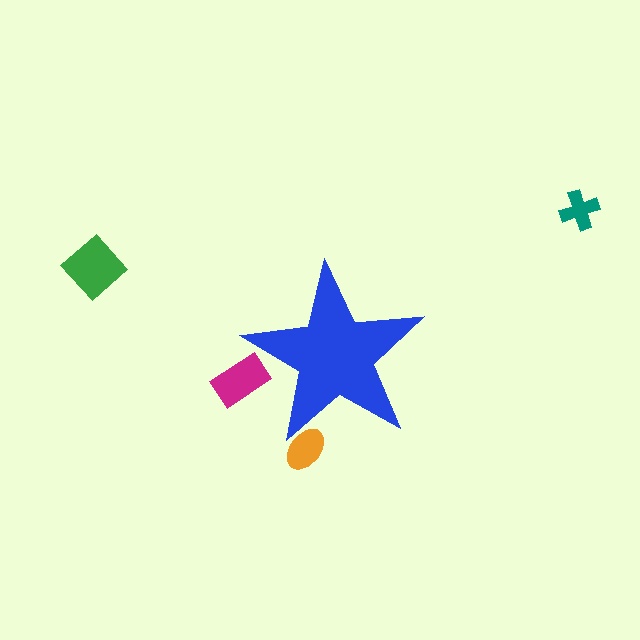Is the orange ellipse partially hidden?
Yes, the orange ellipse is partially hidden behind the blue star.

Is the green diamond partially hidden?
No, the green diamond is fully visible.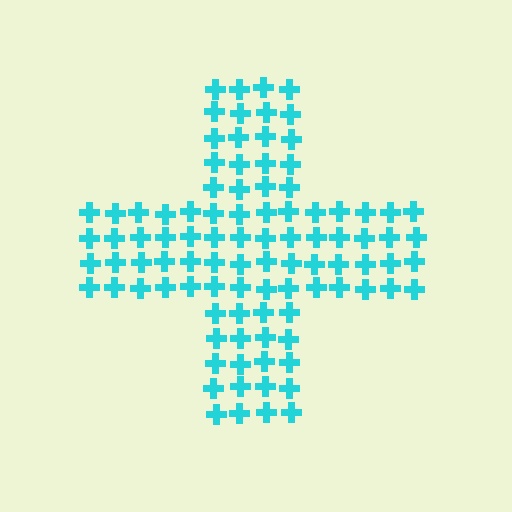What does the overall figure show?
The overall figure shows a cross.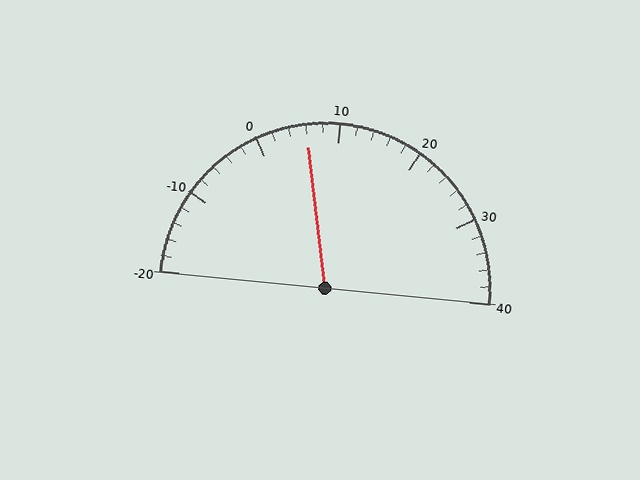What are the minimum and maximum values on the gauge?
The gauge ranges from -20 to 40.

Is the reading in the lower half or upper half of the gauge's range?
The reading is in the lower half of the range (-20 to 40).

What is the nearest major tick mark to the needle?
The nearest major tick mark is 10.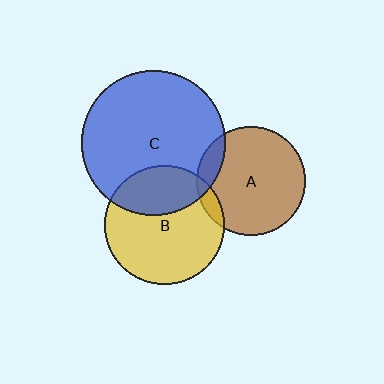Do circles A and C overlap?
Yes.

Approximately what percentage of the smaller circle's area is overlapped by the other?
Approximately 10%.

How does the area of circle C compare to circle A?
Approximately 1.7 times.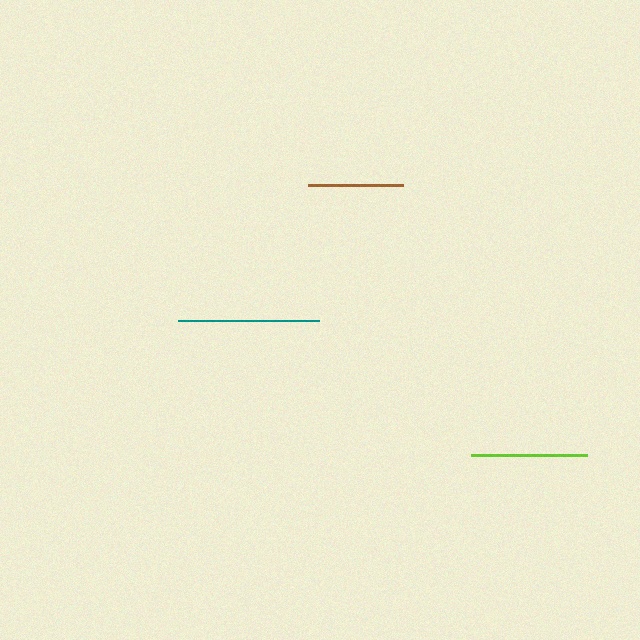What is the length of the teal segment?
The teal segment is approximately 141 pixels long.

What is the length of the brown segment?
The brown segment is approximately 95 pixels long.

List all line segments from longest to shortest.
From longest to shortest: teal, lime, brown.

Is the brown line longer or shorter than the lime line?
The lime line is longer than the brown line.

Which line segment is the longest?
The teal line is the longest at approximately 141 pixels.